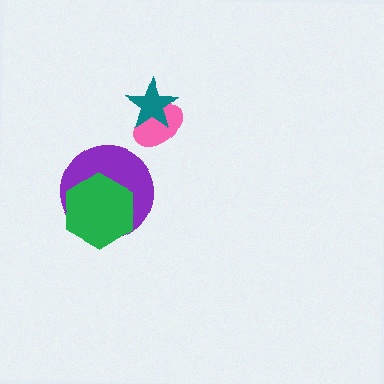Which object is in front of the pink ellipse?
The teal star is in front of the pink ellipse.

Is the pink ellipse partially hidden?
Yes, it is partially covered by another shape.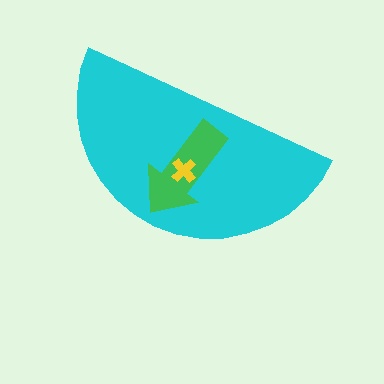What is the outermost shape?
The cyan semicircle.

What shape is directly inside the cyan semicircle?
The green arrow.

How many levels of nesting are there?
3.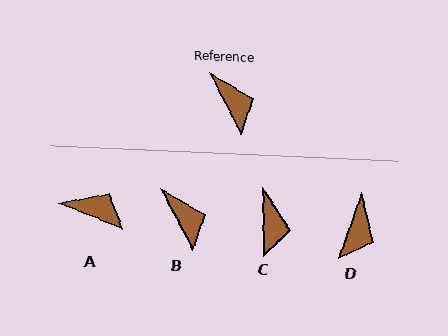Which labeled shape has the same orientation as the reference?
B.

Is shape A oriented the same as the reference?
No, it is off by about 40 degrees.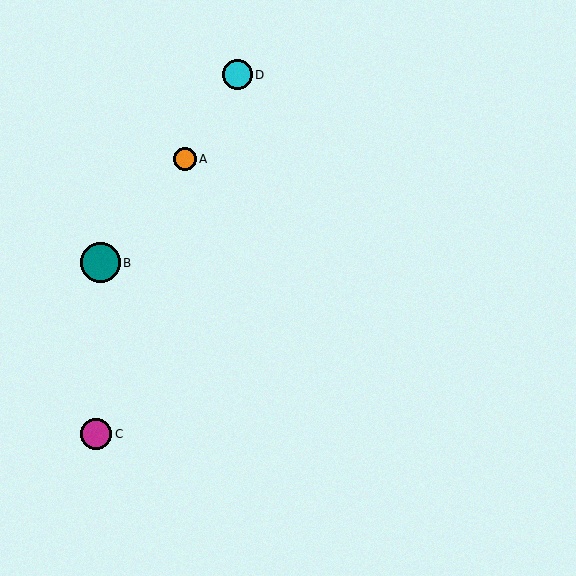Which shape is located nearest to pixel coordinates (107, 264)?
The teal circle (labeled B) at (101, 263) is nearest to that location.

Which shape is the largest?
The teal circle (labeled B) is the largest.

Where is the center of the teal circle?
The center of the teal circle is at (101, 263).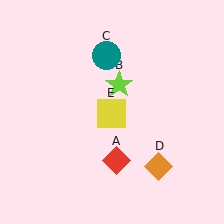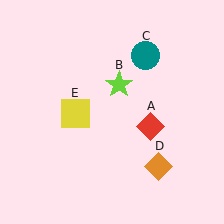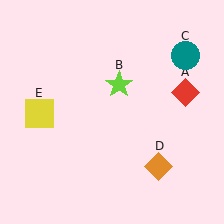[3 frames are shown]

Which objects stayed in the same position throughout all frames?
Lime star (object B) and orange diamond (object D) remained stationary.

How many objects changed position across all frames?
3 objects changed position: red diamond (object A), teal circle (object C), yellow square (object E).